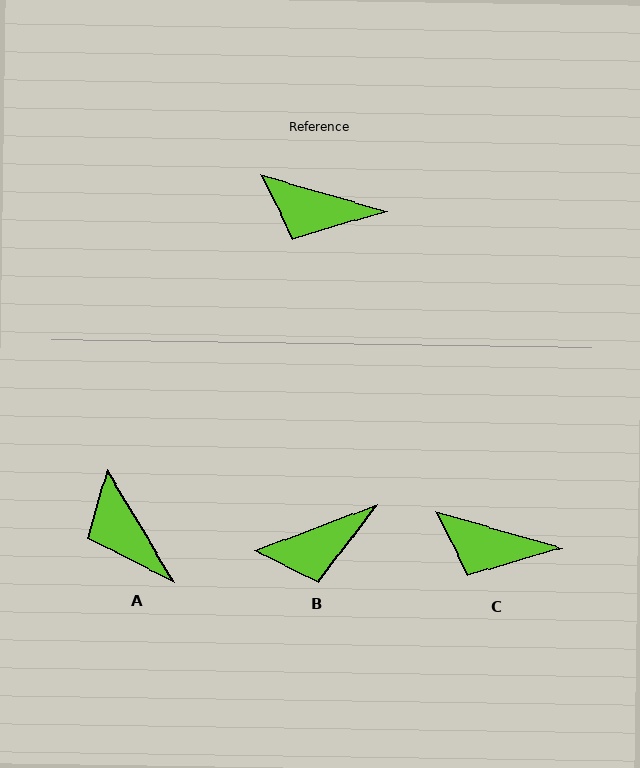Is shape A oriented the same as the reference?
No, it is off by about 43 degrees.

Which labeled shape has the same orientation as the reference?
C.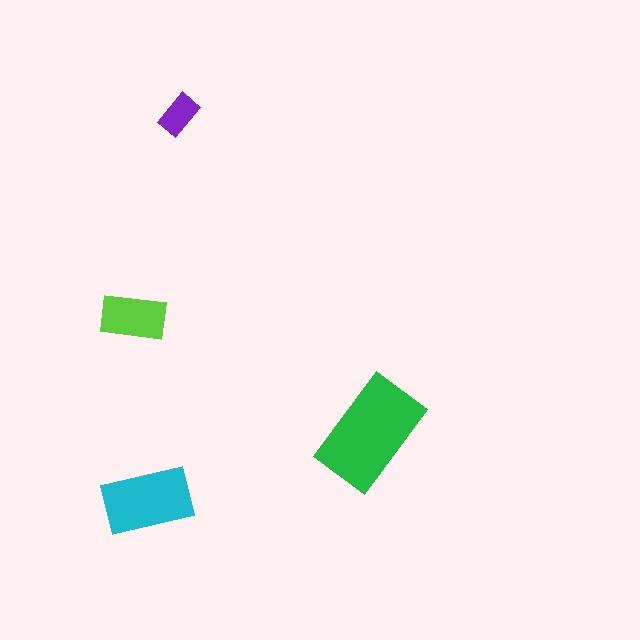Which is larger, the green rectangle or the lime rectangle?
The green one.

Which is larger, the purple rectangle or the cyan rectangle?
The cyan one.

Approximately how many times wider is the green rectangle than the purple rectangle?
About 2.5 times wider.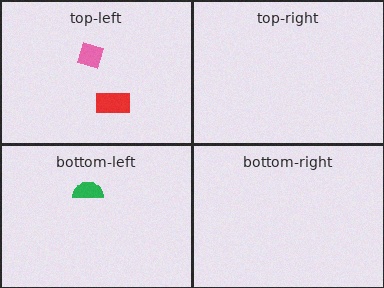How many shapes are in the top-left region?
2.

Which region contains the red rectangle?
The top-left region.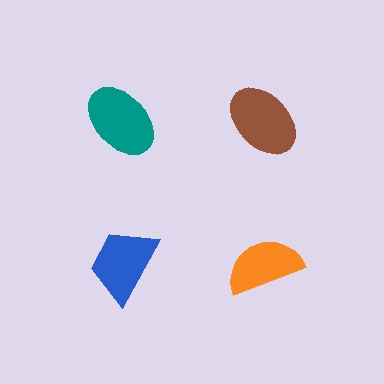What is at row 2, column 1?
A blue trapezoid.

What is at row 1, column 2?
A brown ellipse.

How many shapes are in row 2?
2 shapes.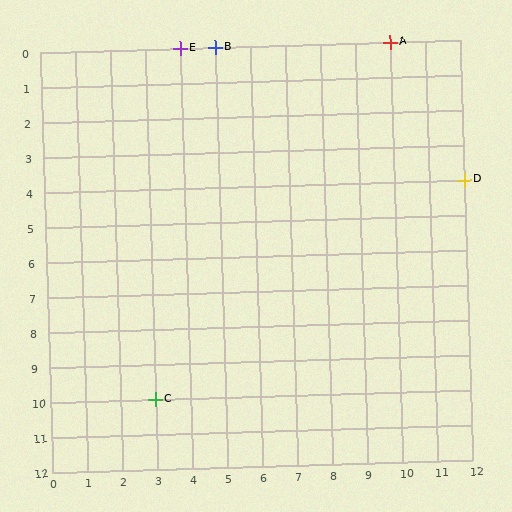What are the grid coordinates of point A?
Point A is at grid coordinates (10, 0).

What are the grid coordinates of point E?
Point E is at grid coordinates (4, 0).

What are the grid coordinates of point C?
Point C is at grid coordinates (3, 10).